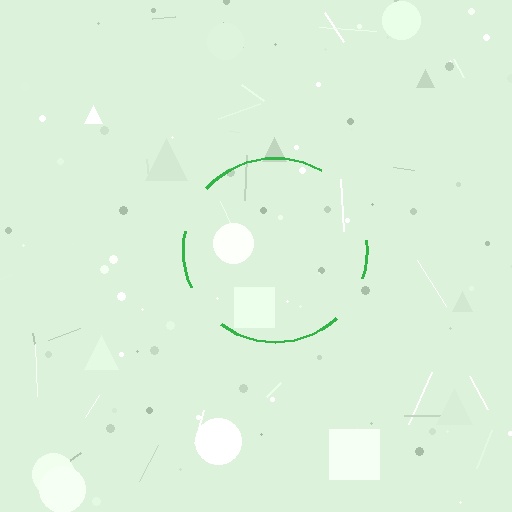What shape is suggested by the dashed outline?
The dashed outline suggests a circle.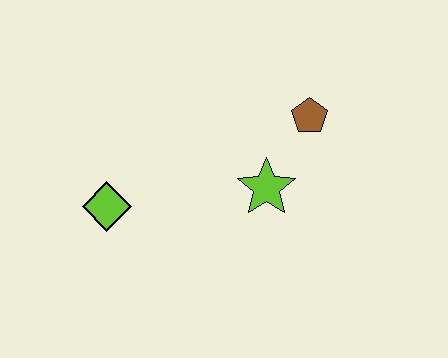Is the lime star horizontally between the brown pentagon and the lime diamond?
Yes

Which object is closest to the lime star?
The brown pentagon is closest to the lime star.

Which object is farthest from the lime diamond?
The brown pentagon is farthest from the lime diamond.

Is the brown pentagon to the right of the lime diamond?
Yes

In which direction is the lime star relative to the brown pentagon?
The lime star is below the brown pentagon.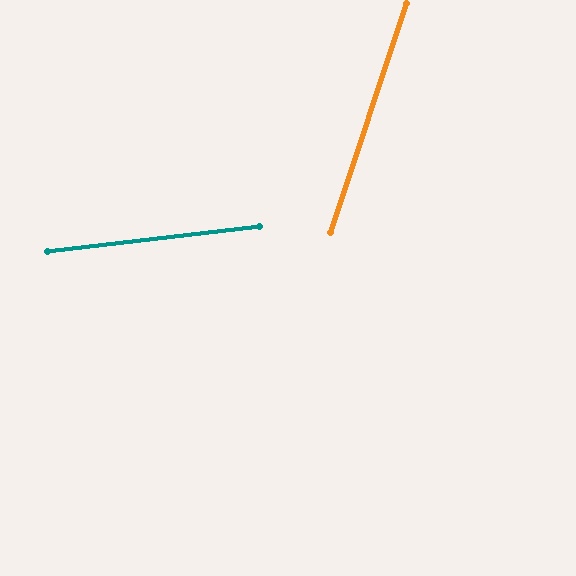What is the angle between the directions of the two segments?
Approximately 65 degrees.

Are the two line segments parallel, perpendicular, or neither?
Neither parallel nor perpendicular — they differ by about 65°.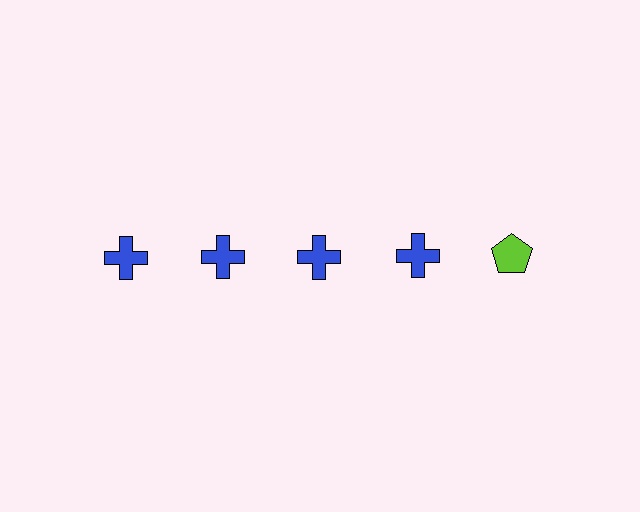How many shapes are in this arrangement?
There are 5 shapes arranged in a grid pattern.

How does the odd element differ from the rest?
It differs in both color (lime instead of blue) and shape (pentagon instead of cross).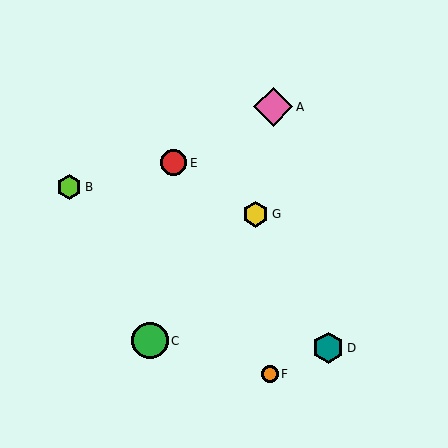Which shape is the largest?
The pink diamond (labeled A) is the largest.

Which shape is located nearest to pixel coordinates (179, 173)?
The red circle (labeled E) at (174, 163) is nearest to that location.